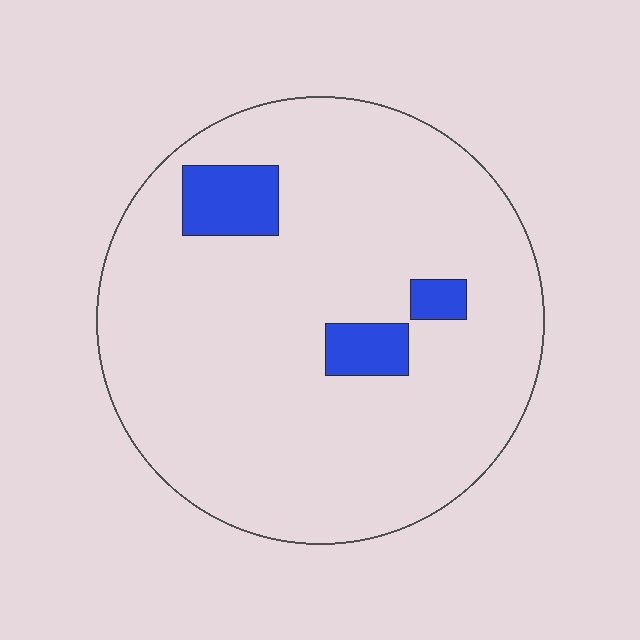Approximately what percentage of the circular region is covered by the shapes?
Approximately 10%.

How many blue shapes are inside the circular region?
3.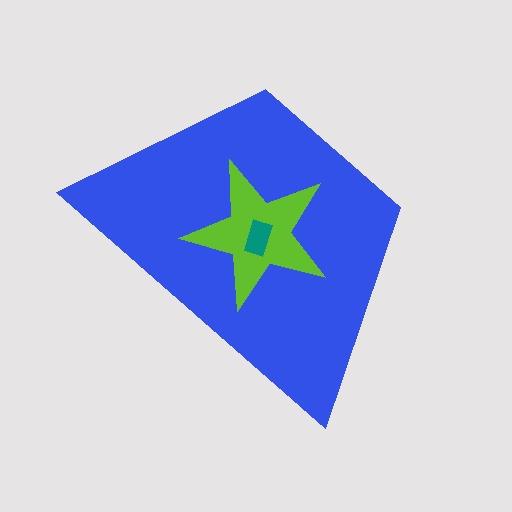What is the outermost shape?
The blue trapezoid.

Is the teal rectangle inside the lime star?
Yes.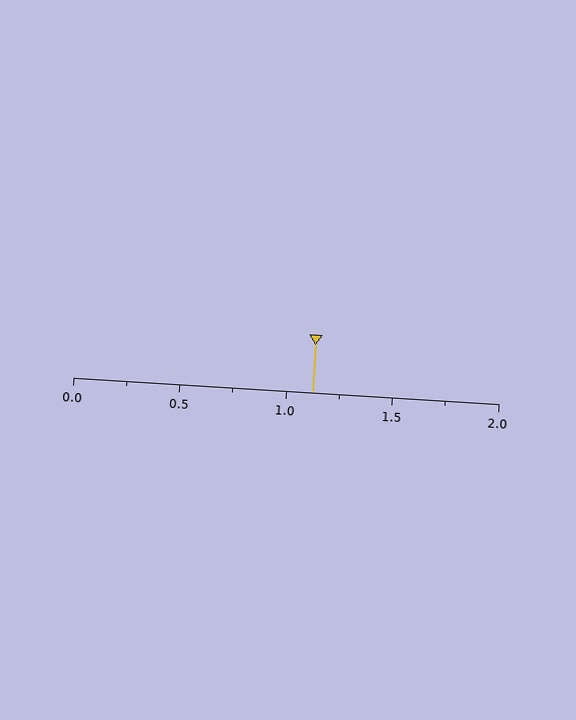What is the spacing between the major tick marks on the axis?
The major ticks are spaced 0.5 apart.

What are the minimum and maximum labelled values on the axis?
The axis runs from 0.0 to 2.0.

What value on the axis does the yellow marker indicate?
The marker indicates approximately 1.12.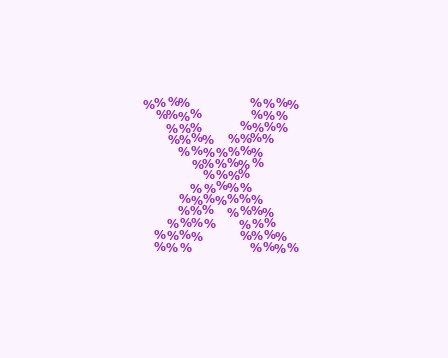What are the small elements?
The small elements are percent signs.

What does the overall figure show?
The overall figure shows the letter X.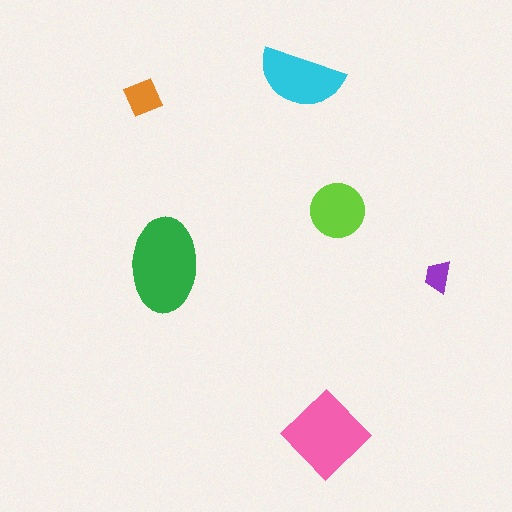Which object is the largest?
The green ellipse.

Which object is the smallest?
The purple trapezoid.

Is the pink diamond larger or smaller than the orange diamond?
Larger.